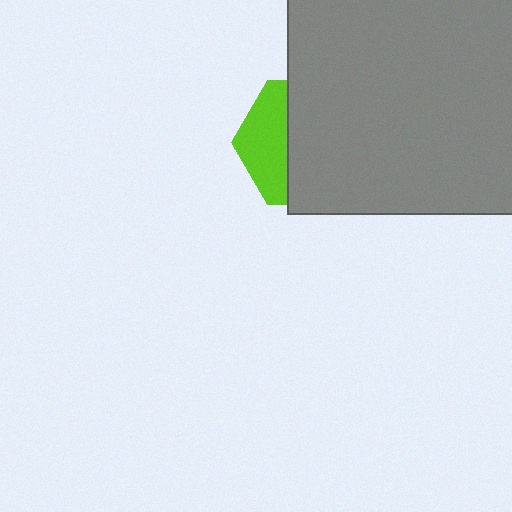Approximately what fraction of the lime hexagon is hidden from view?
Roughly 64% of the lime hexagon is hidden behind the gray rectangle.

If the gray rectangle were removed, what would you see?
You would see the complete lime hexagon.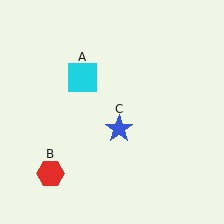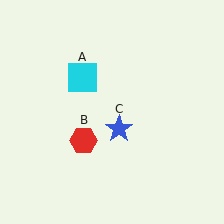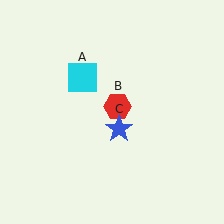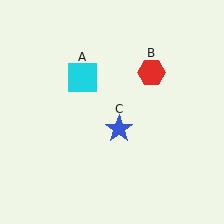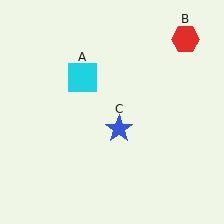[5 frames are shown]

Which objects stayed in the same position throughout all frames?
Cyan square (object A) and blue star (object C) remained stationary.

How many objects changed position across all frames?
1 object changed position: red hexagon (object B).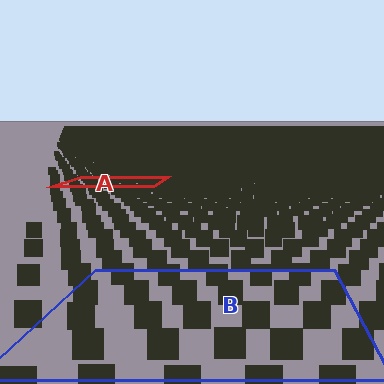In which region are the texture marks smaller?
The texture marks are smaller in region A, because it is farther away.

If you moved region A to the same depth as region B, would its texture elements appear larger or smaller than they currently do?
They would appear larger. At a closer depth, the same texture elements are projected at a bigger on-screen size.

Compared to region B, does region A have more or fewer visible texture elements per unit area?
Region A has more texture elements per unit area — they are packed more densely because it is farther away.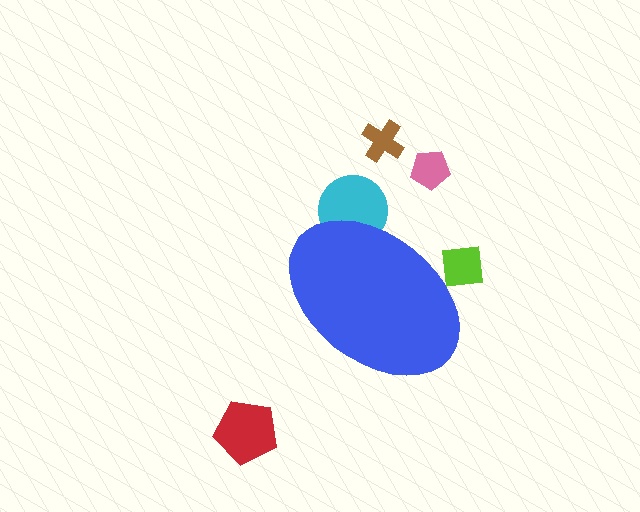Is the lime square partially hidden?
Yes, the lime square is partially hidden behind the blue ellipse.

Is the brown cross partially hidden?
No, the brown cross is fully visible.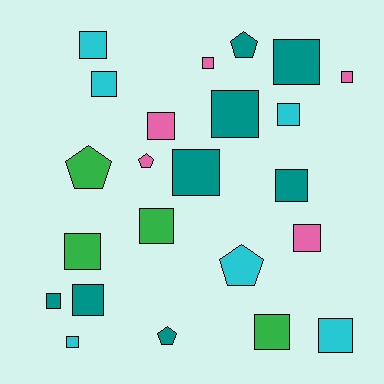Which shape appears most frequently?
Square, with 18 objects.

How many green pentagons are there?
There is 1 green pentagon.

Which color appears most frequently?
Teal, with 8 objects.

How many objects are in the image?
There are 23 objects.